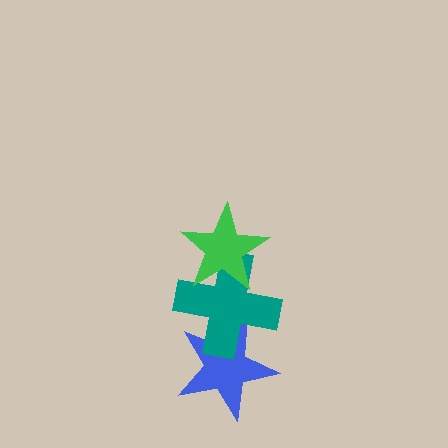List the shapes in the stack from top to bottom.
From top to bottom: the green star, the teal cross, the blue star.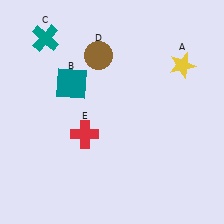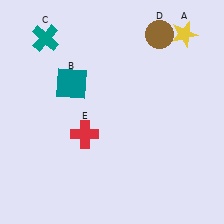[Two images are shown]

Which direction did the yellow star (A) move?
The yellow star (A) moved up.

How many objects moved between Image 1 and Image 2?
2 objects moved between the two images.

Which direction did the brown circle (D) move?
The brown circle (D) moved right.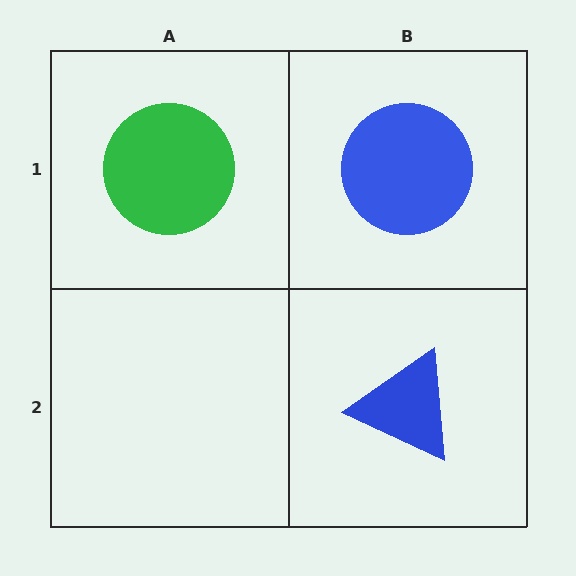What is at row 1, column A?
A green circle.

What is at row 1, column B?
A blue circle.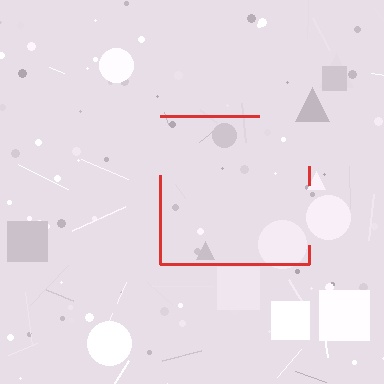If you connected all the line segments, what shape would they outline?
They would outline a square.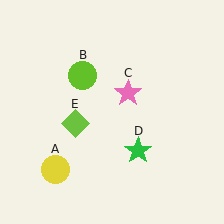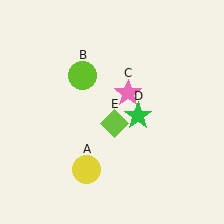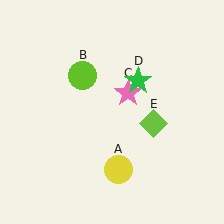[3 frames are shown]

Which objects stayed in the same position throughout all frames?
Lime circle (object B) and pink star (object C) remained stationary.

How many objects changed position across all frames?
3 objects changed position: yellow circle (object A), green star (object D), lime diamond (object E).